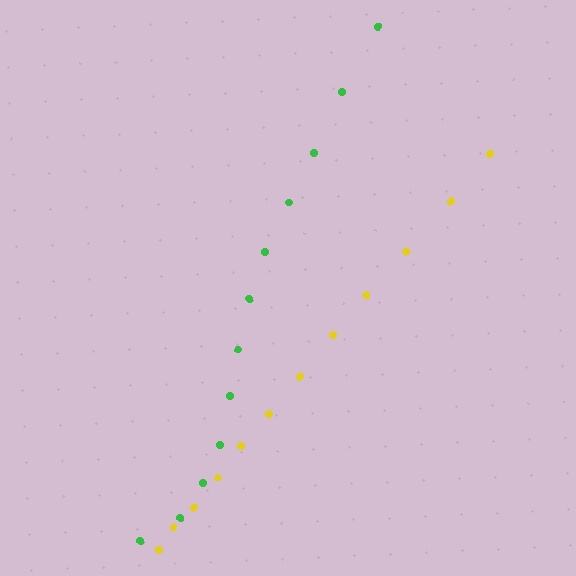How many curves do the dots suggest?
There are 2 distinct paths.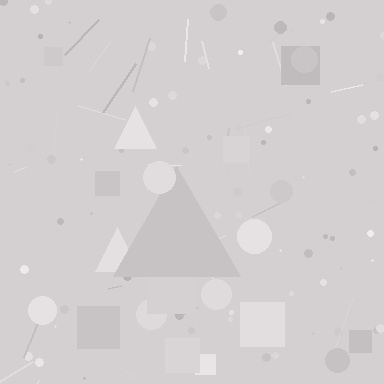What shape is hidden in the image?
A triangle is hidden in the image.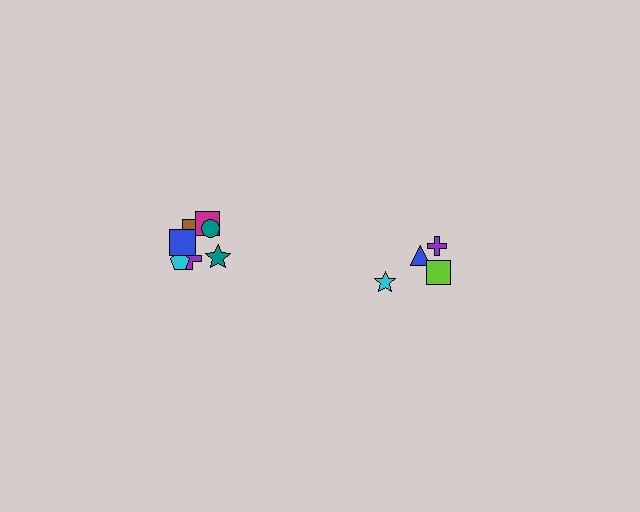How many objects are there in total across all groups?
There are 11 objects.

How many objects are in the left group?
There are 7 objects.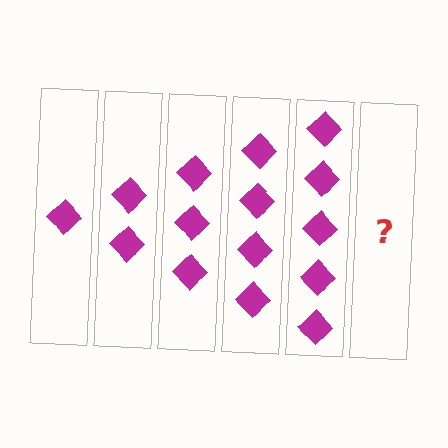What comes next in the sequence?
The next element should be 6 diamonds.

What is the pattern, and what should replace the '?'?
The pattern is that each step adds one more diamond. The '?' should be 6 diamonds.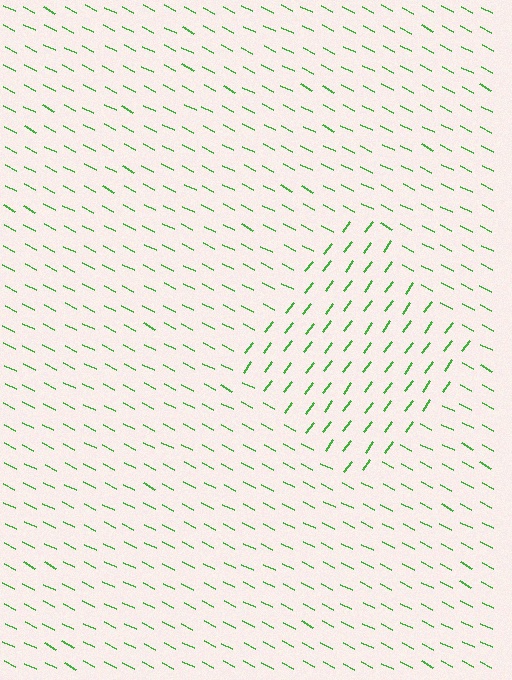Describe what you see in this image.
The image is filled with small green line segments. A diamond region in the image has lines oriented differently from the surrounding lines, creating a visible texture boundary.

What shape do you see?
I see a diamond.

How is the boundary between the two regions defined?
The boundary is defined purely by a change in line orientation (approximately 81 degrees difference). All lines are the same color and thickness.